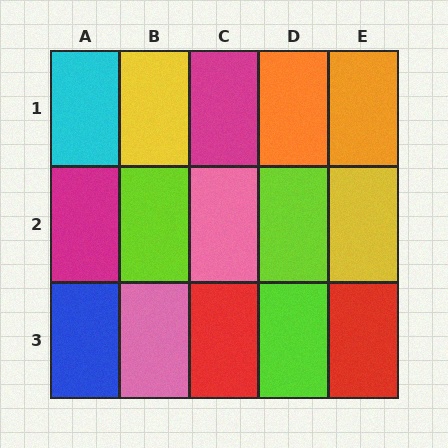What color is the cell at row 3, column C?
Red.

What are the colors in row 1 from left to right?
Cyan, yellow, magenta, orange, orange.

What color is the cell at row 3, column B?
Pink.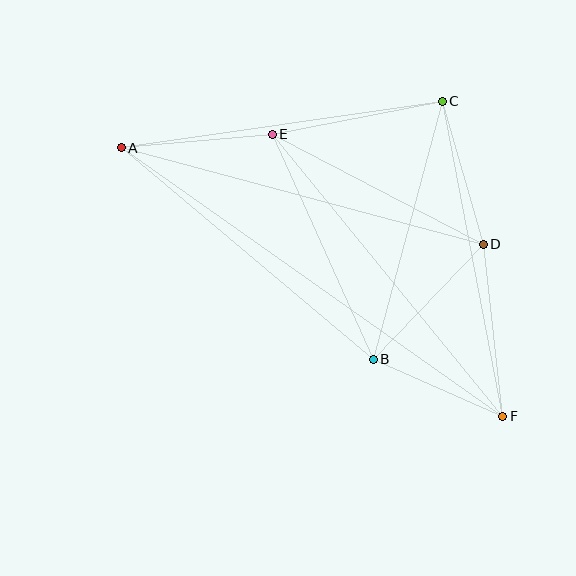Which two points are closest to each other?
Points B and F are closest to each other.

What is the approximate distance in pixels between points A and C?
The distance between A and C is approximately 324 pixels.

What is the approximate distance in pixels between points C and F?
The distance between C and F is approximately 321 pixels.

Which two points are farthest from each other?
Points A and F are farthest from each other.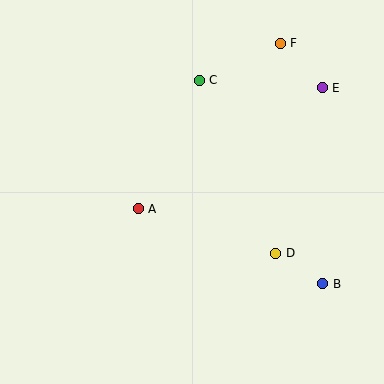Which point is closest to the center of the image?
Point A at (138, 209) is closest to the center.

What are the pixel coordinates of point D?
Point D is at (276, 253).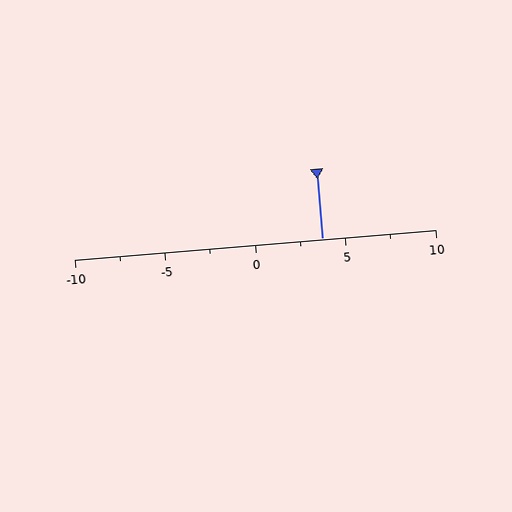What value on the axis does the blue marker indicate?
The marker indicates approximately 3.8.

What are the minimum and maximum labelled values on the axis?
The axis runs from -10 to 10.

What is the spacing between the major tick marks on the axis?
The major ticks are spaced 5 apart.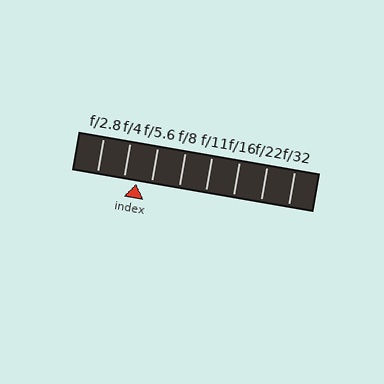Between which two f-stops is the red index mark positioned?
The index mark is between f/4 and f/5.6.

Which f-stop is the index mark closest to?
The index mark is closest to f/4.